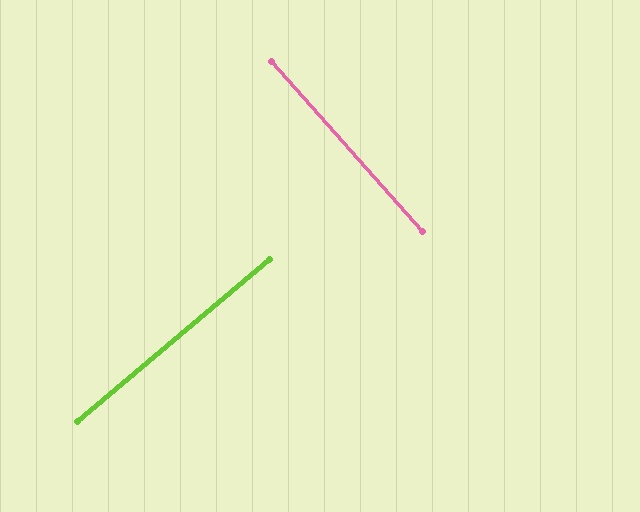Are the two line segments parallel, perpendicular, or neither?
Perpendicular — they meet at approximately 88°.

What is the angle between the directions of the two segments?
Approximately 88 degrees.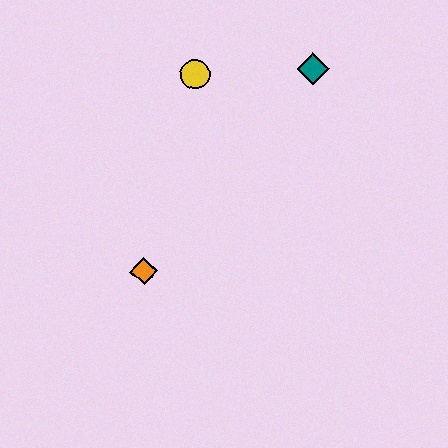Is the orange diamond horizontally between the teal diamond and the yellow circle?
No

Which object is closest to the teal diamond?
The yellow circle is closest to the teal diamond.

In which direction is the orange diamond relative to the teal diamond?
The orange diamond is below the teal diamond.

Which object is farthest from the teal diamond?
The orange diamond is farthest from the teal diamond.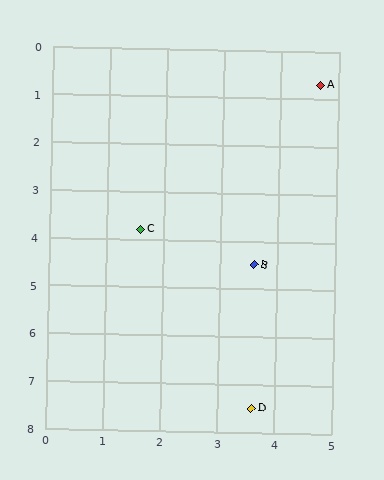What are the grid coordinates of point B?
Point B is at approximately (3.6, 4.5).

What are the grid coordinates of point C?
Point C is at approximately (1.6, 3.8).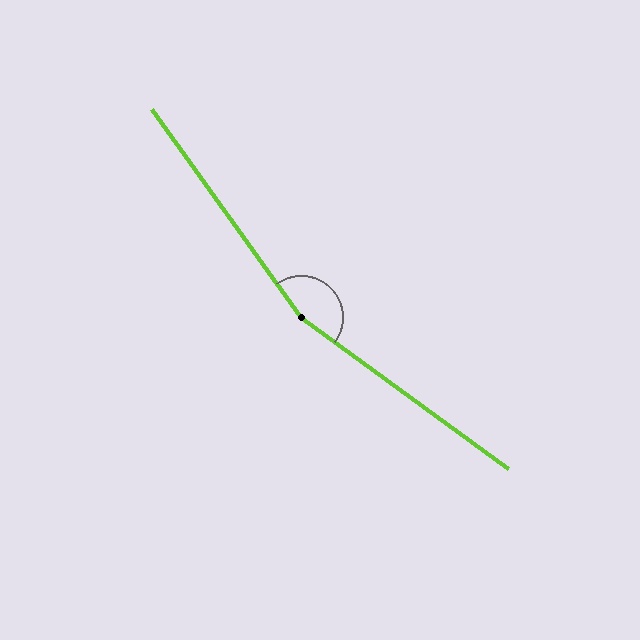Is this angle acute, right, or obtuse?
It is obtuse.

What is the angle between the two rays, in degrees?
Approximately 162 degrees.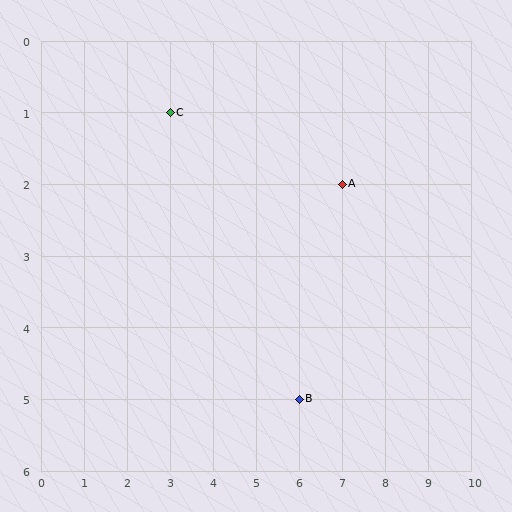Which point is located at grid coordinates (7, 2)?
Point A is at (7, 2).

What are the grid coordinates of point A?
Point A is at grid coordinates (7, 2).